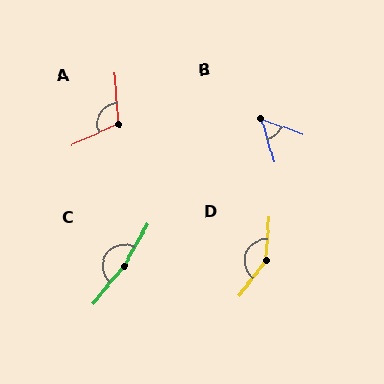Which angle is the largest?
C, at approximately 169 degrees.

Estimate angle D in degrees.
Approximately 146 degrees.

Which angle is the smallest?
B, at approximately 53 degrees.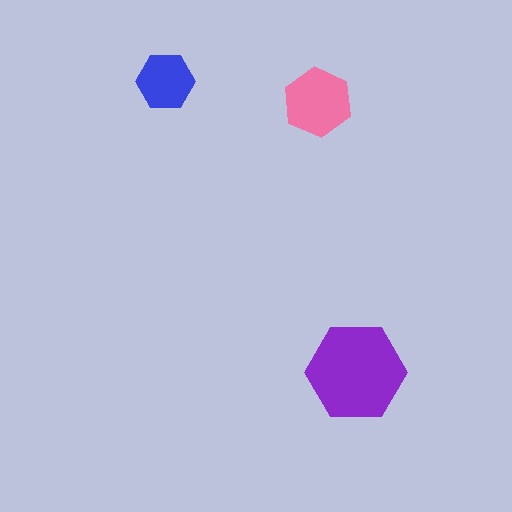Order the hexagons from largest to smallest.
the purple one, the pink one, the blue one.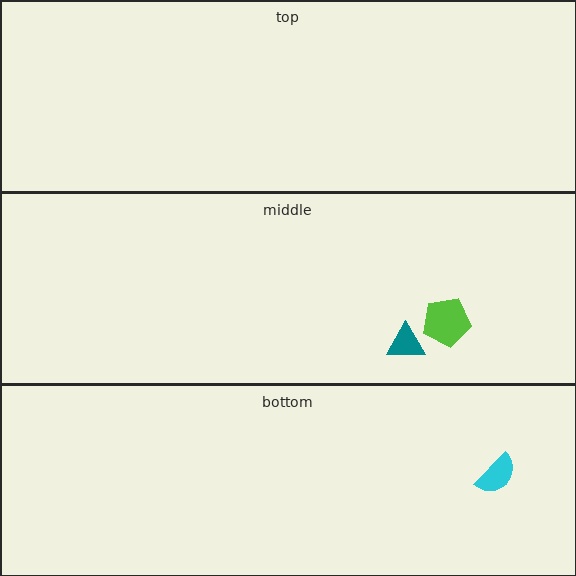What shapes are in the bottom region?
The cyan semicircle.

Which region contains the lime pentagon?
The middle region.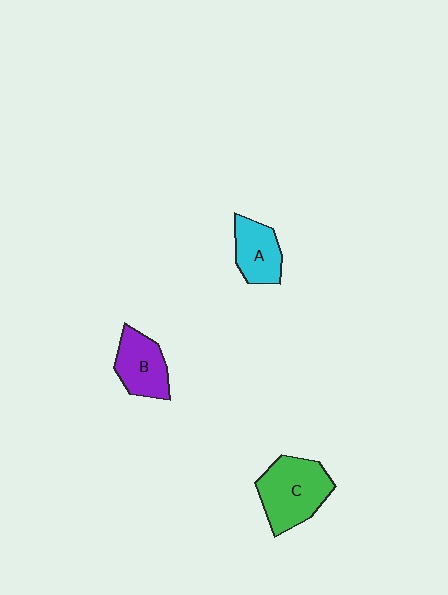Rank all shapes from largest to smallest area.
From largest to smallest: C (green), B (purple), A (cyan).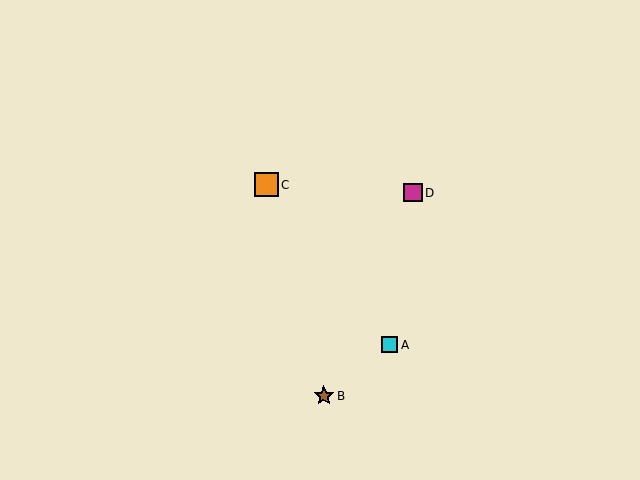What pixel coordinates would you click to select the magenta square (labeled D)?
Click at (413, 193) to select the magenta square D.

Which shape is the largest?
The orange square (labeled C) is the largest.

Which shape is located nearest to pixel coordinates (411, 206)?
The magenta square (labeled D) at (413, 193) is nearest to that location.